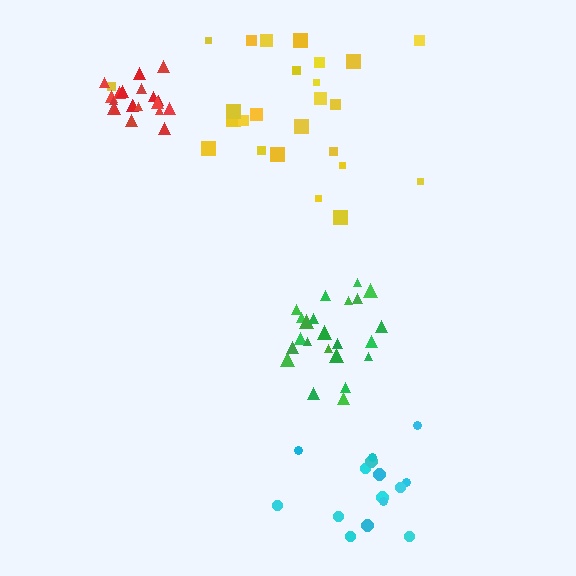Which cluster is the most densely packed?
Red.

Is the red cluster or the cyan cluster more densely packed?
Red.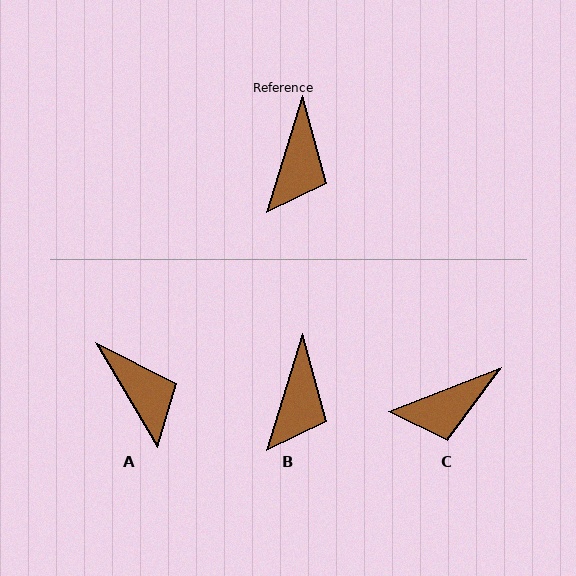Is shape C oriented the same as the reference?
No, it is off by about 52 degrees.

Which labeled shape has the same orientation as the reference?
B.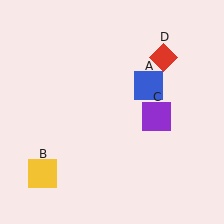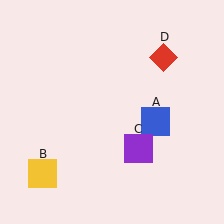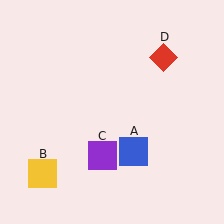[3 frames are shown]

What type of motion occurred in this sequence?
The blue square (object A), purple square (object C) rotated clockwise around the center of the scene.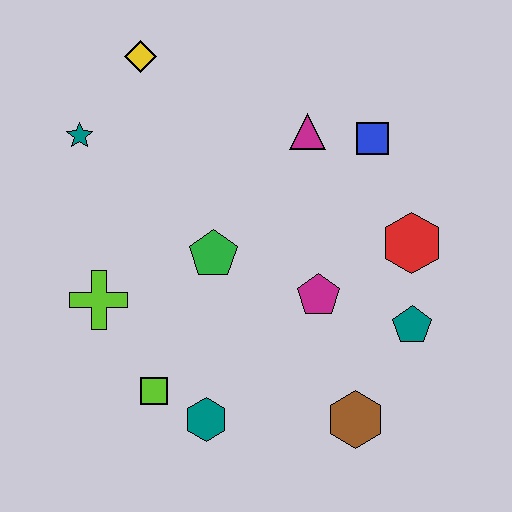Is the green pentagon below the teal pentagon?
No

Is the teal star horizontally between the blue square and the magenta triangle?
No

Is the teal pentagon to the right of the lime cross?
Yes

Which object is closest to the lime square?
The teal hexagon is closest to the lime square.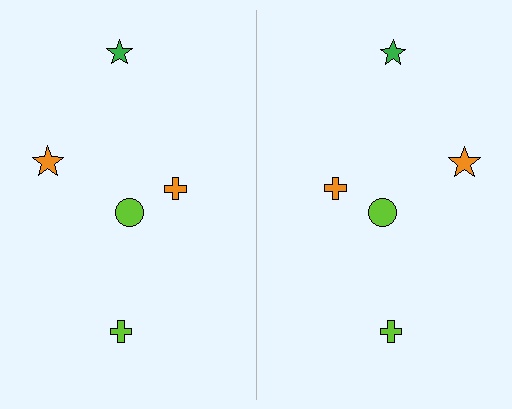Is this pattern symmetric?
Yes, this pattern has bilateral (reflection) symmetry.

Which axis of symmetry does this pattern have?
The pattern has a vertical axis of symmetry running through the center of the image.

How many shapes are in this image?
There are 10 shapes in this image.